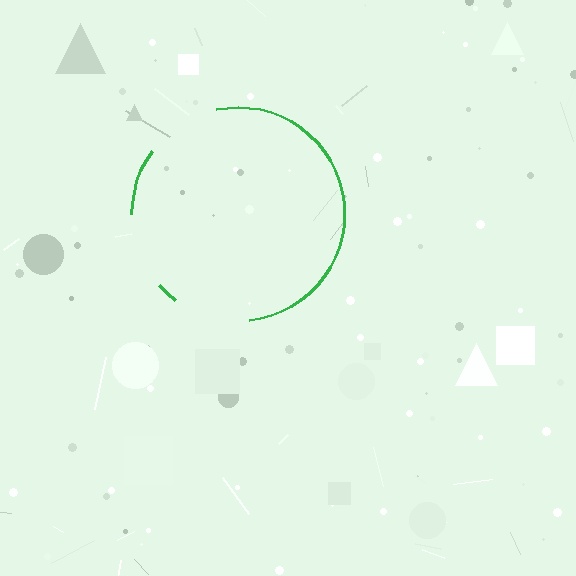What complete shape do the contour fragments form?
The contour fragments form a circle.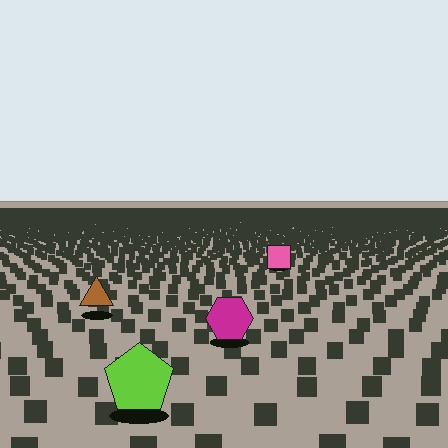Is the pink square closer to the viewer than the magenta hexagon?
No. The magenta hexagon is closer — you can tell from the texture gradient: the ground texture is coarser near it.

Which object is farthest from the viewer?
The pink square is farthest from the viewer. It appears smaller and the ground texture around it is denser.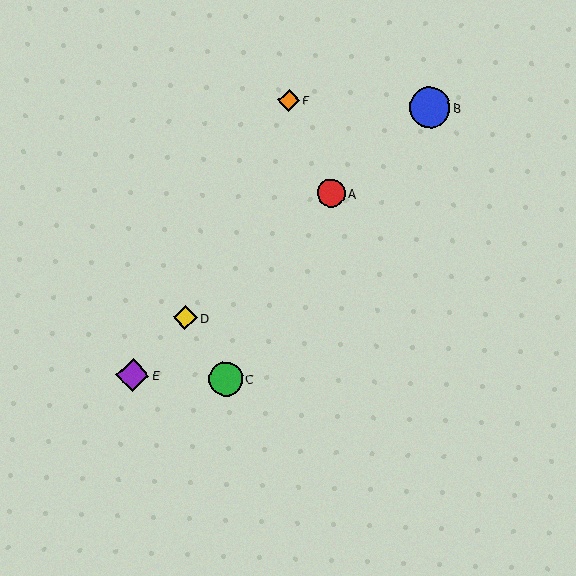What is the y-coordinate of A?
Object A is at y≈193.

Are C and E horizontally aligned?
Yes, both are at y≈379.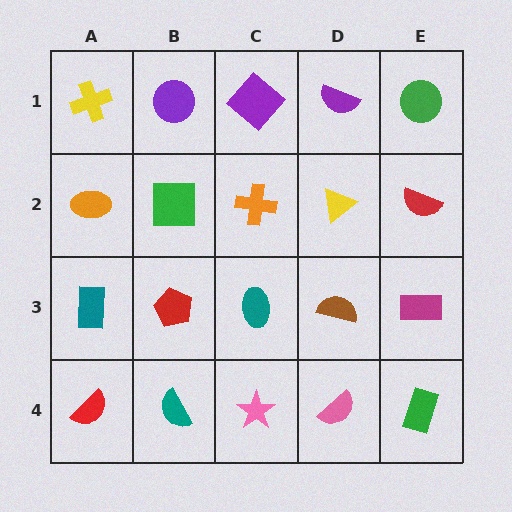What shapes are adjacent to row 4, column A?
A teal rectangle (row 3, column A), a teal semicircle (row 4, column B).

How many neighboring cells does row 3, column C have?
4.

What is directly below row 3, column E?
A green rectangle.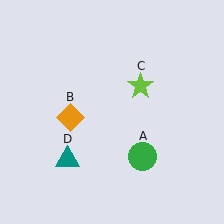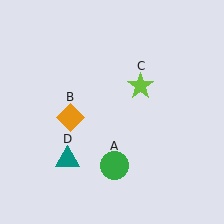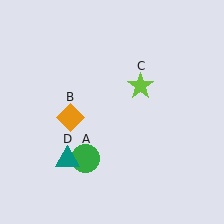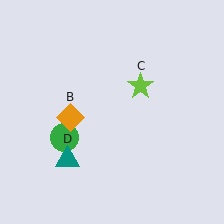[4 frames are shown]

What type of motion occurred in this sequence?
The green circle (object A) rotated clockwise around the center of the scene.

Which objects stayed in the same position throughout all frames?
Orange diamond (object B) and lime star (object C) and teal triangle (object D) remained stationary.